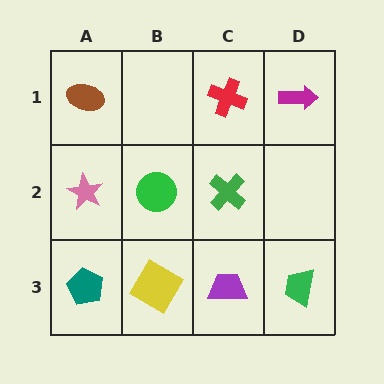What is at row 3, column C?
A purple trapezoid.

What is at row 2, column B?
A green circle.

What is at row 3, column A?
A teal pentagon.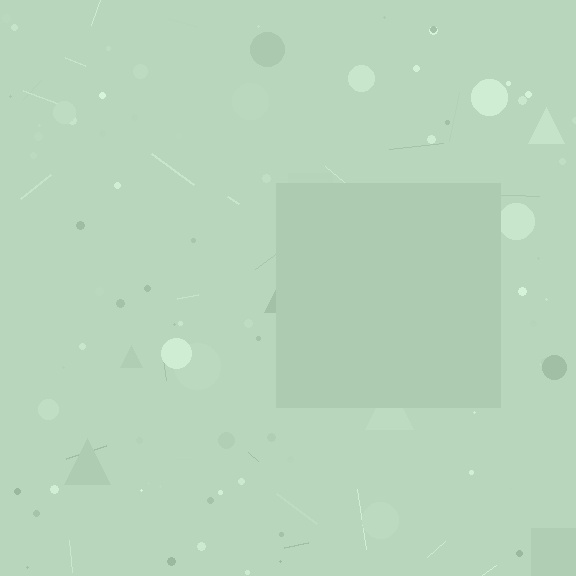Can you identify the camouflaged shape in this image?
The camouflaged shape is a square.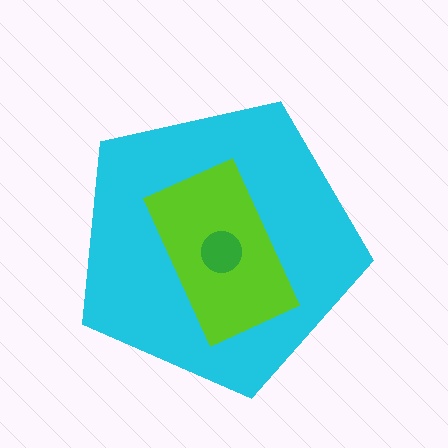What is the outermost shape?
The cyan pentagon.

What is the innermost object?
The green circle.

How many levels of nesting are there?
3.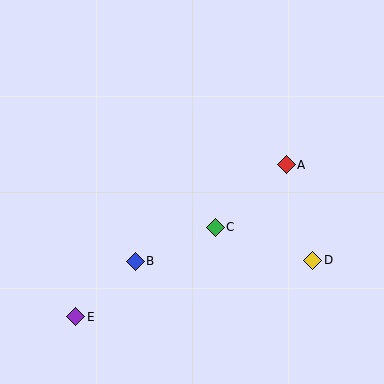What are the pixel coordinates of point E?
Point E is at (76, 317).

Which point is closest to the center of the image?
Point C at (215, 227) is closest to the center.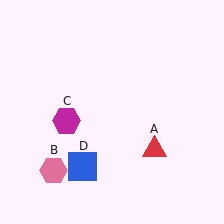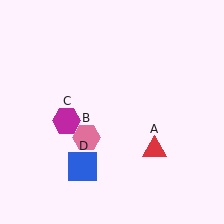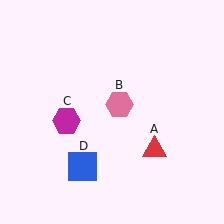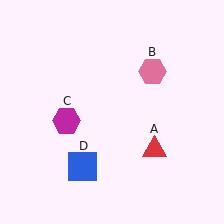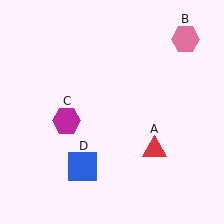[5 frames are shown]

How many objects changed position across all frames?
1 object changed position: pink hexagon (object B).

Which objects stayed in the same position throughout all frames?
Red triangle (object A) and magenta hexagon (object C) and blue square (object D) remained stationary.